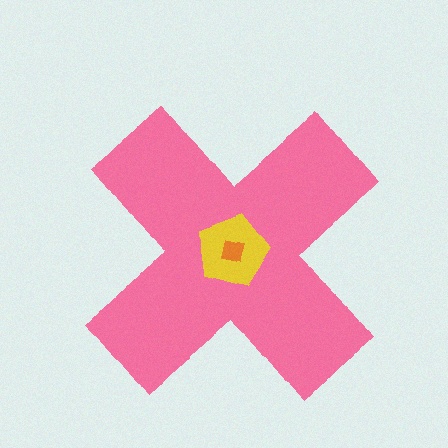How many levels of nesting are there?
3.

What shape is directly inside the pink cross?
The yellow pentagon.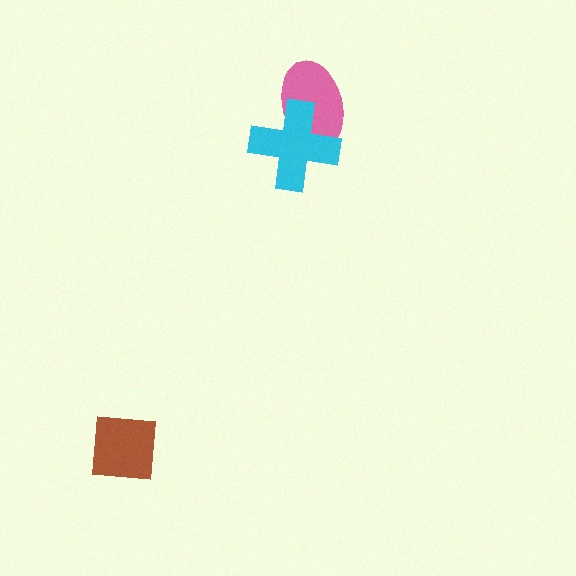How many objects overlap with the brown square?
0 objects overlap with the brown square.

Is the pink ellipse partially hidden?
Yes, it is partially covered by another shape.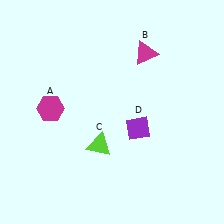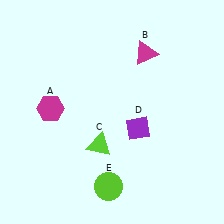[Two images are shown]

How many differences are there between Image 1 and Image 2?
There is 1 difference between the two images.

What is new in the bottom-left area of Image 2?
A lime circle (E) was added in the bottom-left area of Image 2.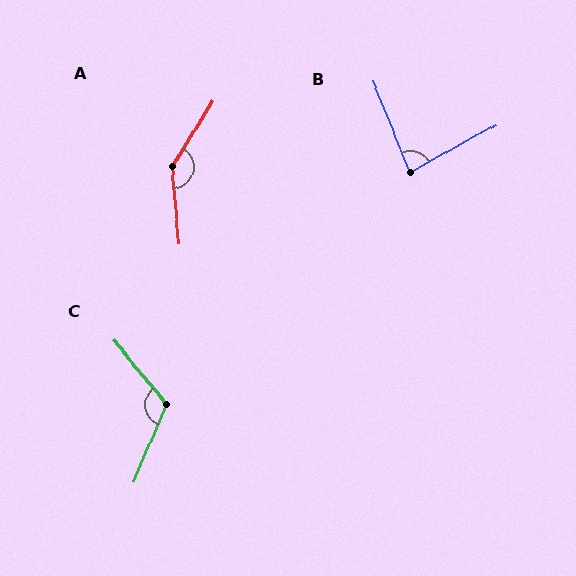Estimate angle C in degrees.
Approximately 117 degrees.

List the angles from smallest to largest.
B (83°), C (117°), A (143°).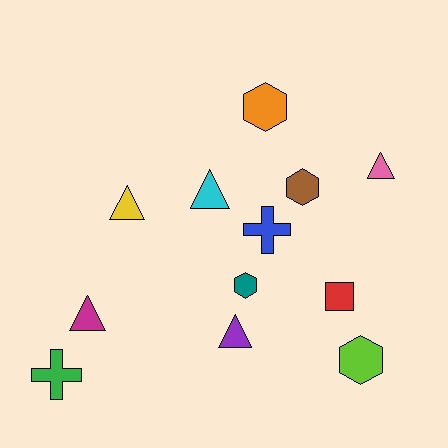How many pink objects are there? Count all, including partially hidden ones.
There is 1 pink object.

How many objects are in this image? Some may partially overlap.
There are 12 objects.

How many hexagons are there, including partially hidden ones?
There are 4 hexagons.